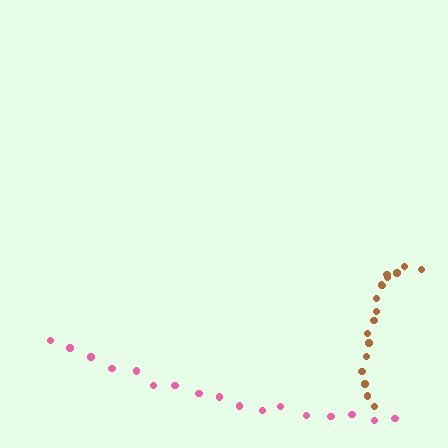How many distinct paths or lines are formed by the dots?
There are 2 distinct paths.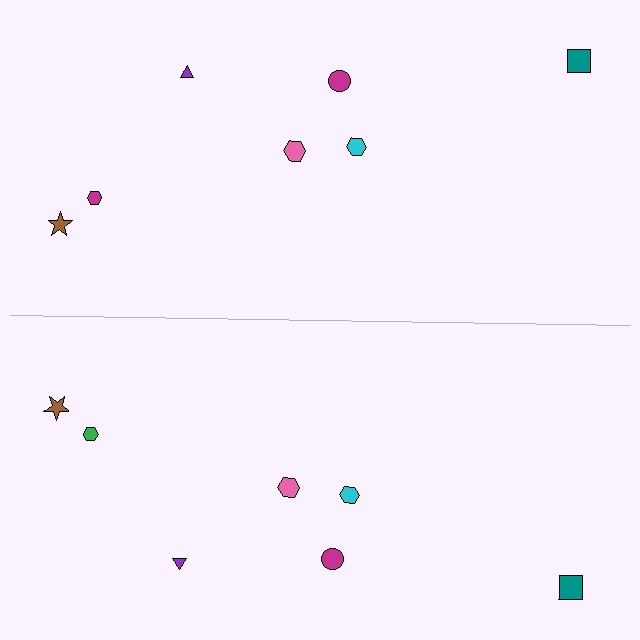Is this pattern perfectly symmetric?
No, the pattern is not perfectly symmetric. The green hexagon on the bottom side breaks the symmetry — its mirror counterpart is magenta.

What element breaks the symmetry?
The green hexagon on the bottom side breaks the symmetry — its mirror counterpart is magenta.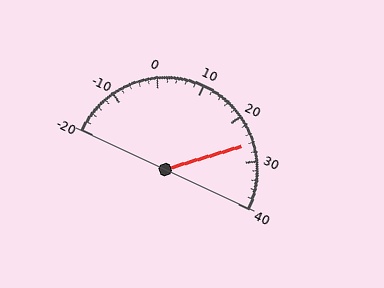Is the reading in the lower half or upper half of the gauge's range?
The reading is in the upper half of the range (-20 to 40).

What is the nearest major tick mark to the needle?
The nearest major tick mark is 30.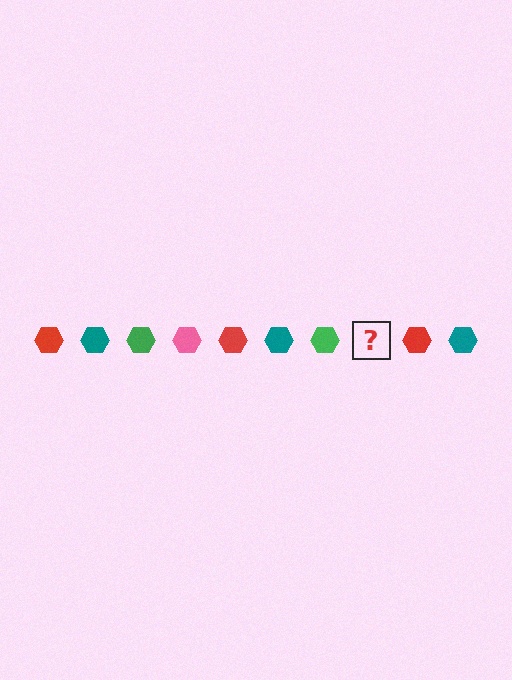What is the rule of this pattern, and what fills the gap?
The rule is that the pattern cycles through red, teal, green, pink hexagons. The gap should be filled with a pink hexagon.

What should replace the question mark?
The question mark should be replaced with a pink hexagon.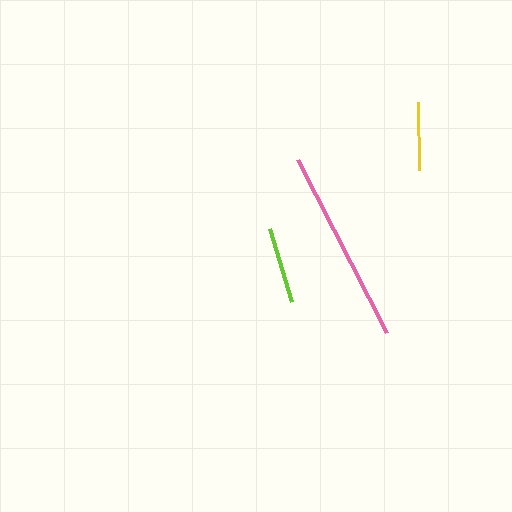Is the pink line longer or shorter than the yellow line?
The pink line is longer than the yellow line.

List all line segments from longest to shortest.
From longest to shortest: pink, lime, yellow.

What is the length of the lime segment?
The lime segment is approximately 77 pixels long.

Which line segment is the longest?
The pink line is the longest at approximately 194 pixels.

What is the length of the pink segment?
The pink segment is approximately 194 pixels long.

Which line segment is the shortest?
The yellow line is the shortest at approximately 68 pixels.